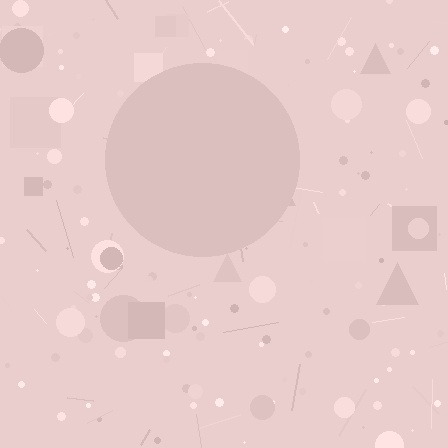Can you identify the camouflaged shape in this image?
The camouflaged shape is a circle.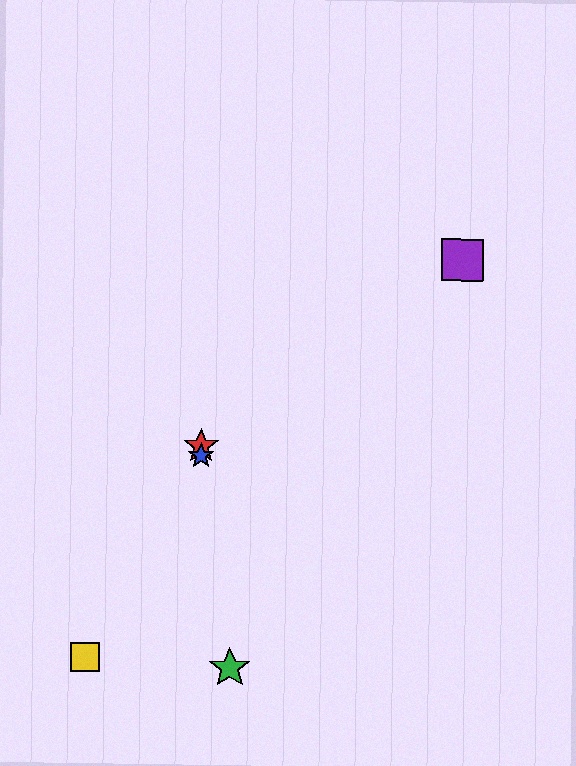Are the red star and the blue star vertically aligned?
Yes, both are at x≈201.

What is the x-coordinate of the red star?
The red star is at x≈201.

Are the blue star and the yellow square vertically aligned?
No, the blue star is at x≈201 and the yellow square is at x≈85.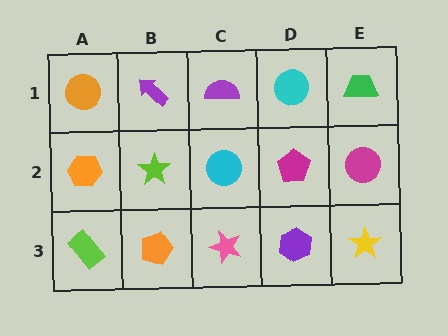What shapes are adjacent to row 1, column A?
An orange hexagon (row 2, column A), a purple arrow (row 1, column B).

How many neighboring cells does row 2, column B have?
4.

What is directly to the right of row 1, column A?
A purple arrow.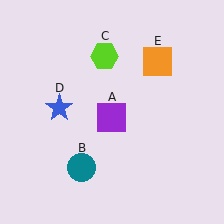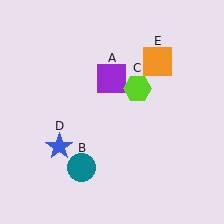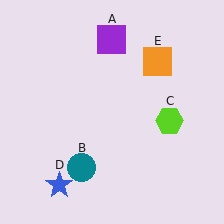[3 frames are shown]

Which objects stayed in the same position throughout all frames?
Teal circle (object B) and orange square (object E) remained stationary.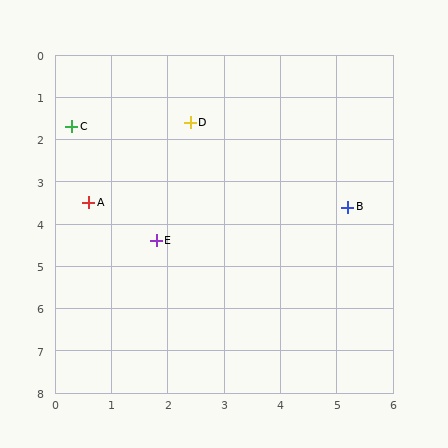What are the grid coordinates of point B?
Point B is at approximately (5.2, 3.6).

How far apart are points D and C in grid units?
Points D and C are about 2.1 grid units apart.